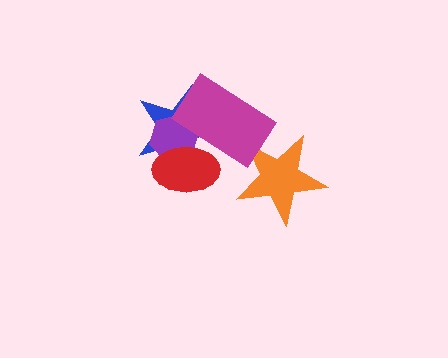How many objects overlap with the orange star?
1 object overlaps with the orange star.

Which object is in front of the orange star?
The magenta rectangle is in front of the orange star.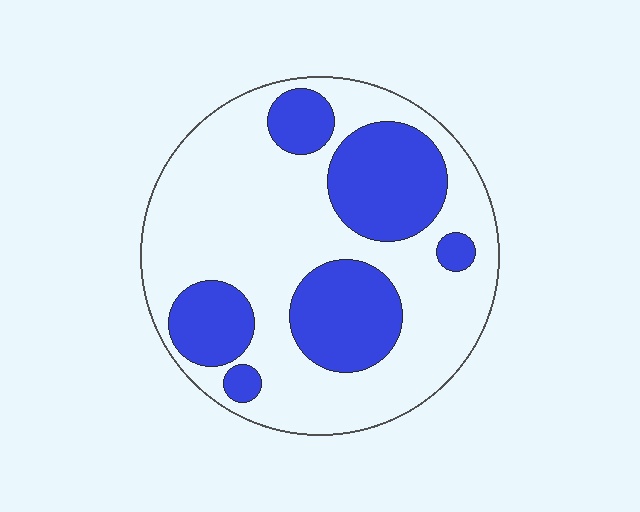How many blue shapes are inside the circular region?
6.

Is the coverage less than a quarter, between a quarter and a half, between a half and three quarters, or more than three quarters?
Between a quarter and a half.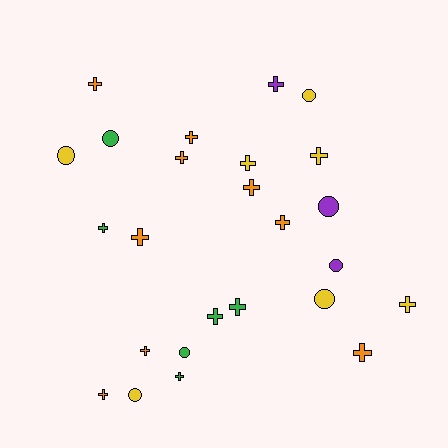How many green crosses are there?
There are 4 green crosses.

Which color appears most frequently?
Orange, with 9 objects.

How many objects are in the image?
There are 25 objects.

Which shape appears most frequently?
Cross, with 17 objects.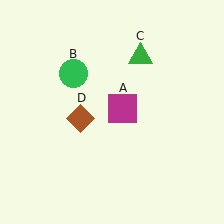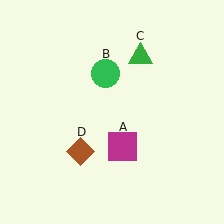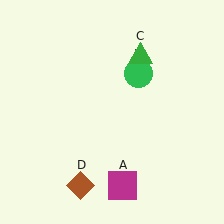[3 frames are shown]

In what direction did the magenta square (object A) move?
The magenta square (object A) moved down.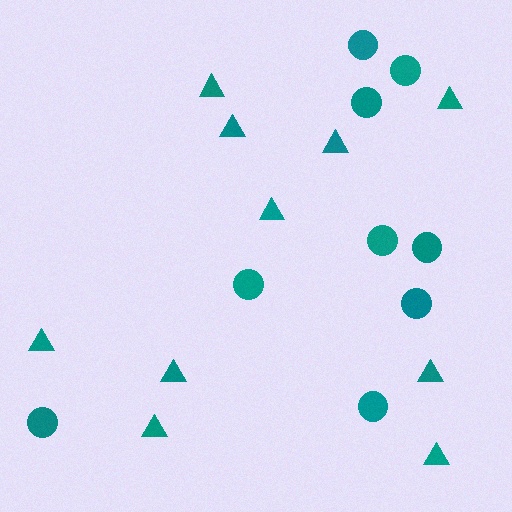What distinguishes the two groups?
There are 2 groups: one group of triangles (10) and one group of circles (9).